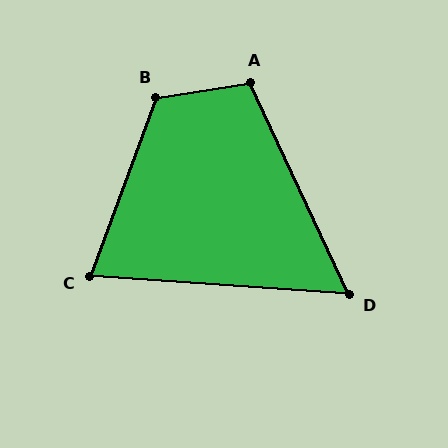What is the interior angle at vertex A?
Approximately 106 degrees (obtuse).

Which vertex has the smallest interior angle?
D, at approximately 61 degrees.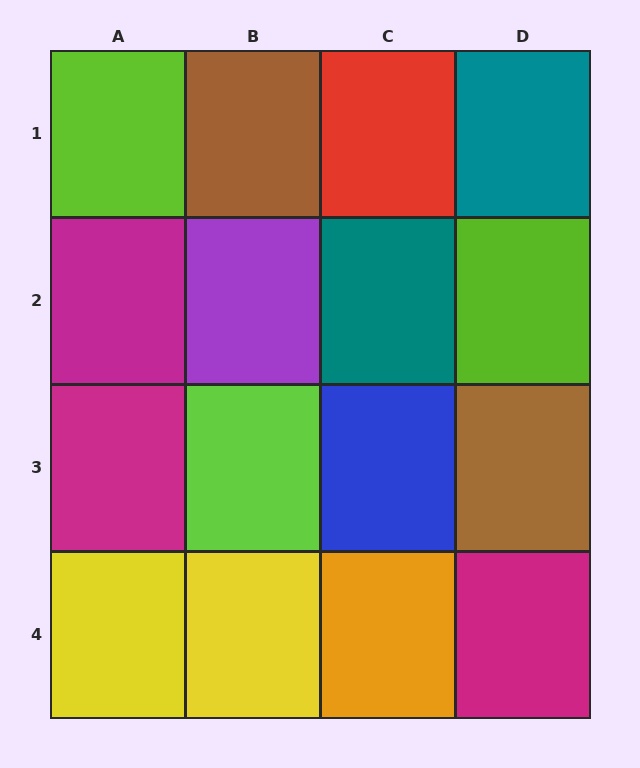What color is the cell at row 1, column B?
Brown.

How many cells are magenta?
3 cells are magenta.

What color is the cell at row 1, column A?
Lime.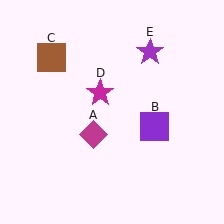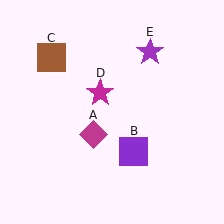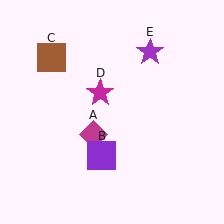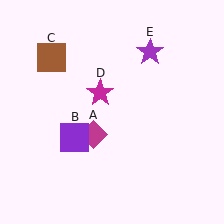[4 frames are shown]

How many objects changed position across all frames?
1 object changed position: purple square (object B).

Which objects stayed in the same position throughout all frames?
Magenta diamond (object A) and brown square (object C) and magenta star (object D) and purple star (object E) remained stationary.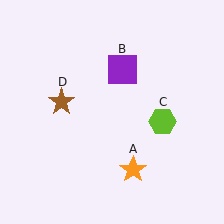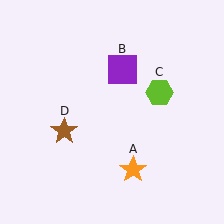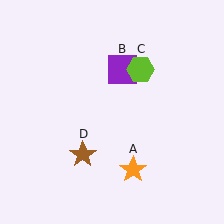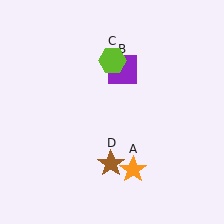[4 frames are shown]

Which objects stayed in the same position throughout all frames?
Orange star (object A) and purple square (object B) remained stationary.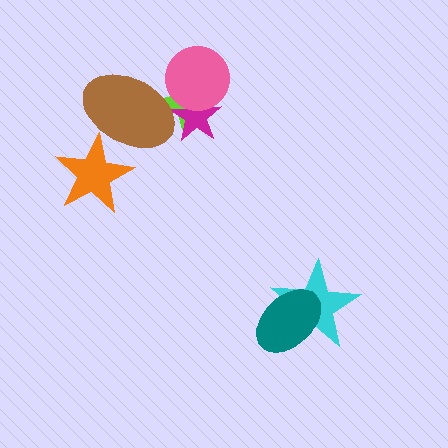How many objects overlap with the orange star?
1 object overlaps with the orange star.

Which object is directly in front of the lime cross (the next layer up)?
The magenta star is directly in front of the lime cross.